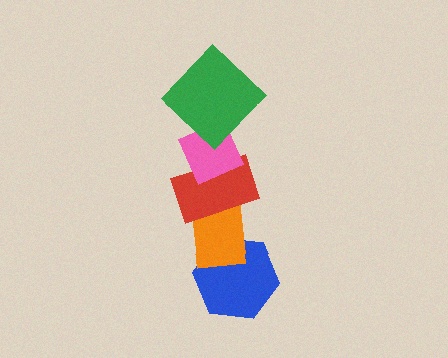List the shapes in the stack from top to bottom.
From top to bottom: the green diamond, the pink diamond, the red rectangle, the orange rectangle, the blue hexagon.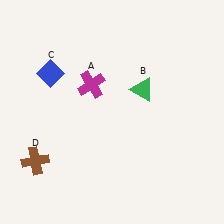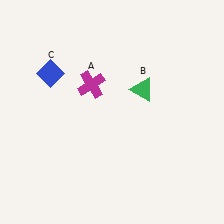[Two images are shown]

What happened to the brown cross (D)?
The brown cross (D) was removed in Image 2. It was in the bottom-left area of Image 1.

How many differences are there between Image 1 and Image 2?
There is 1 difference between the two images.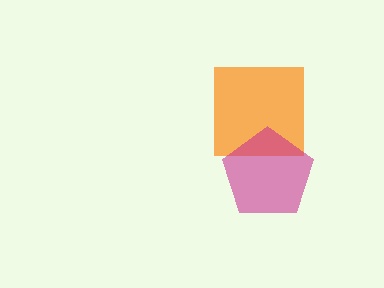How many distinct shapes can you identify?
There are 2 distinct shapes: an orange square, a magenta pentagon.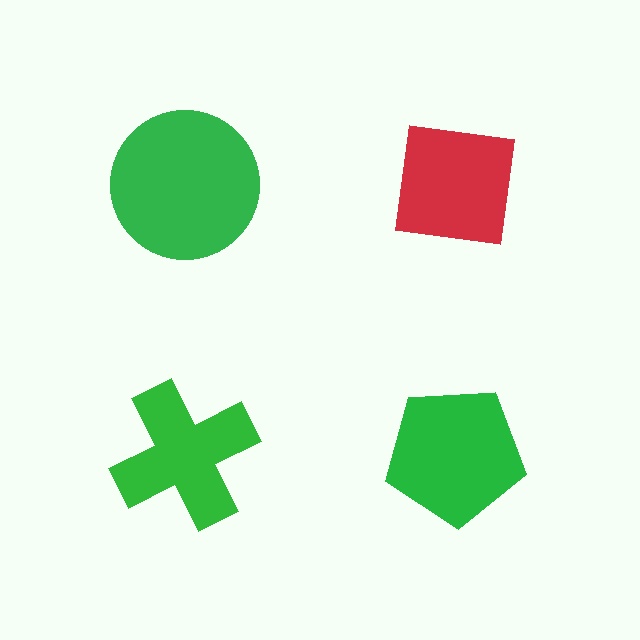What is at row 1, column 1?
A green circle.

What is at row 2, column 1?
A green cross.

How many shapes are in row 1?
2 shapes.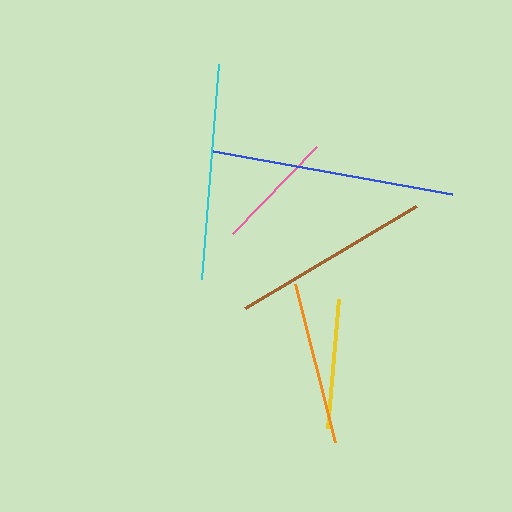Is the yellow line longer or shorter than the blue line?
The blue line is longer than the yellow line.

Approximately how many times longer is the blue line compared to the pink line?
The blue line is approximately 2.0 times the length of the pink line.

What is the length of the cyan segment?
The cyan segment is approximately 216 pixels long.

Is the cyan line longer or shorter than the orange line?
The cyan line is longer than the orange line.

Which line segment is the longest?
The blue line is the longest at approximately 243 pixels.